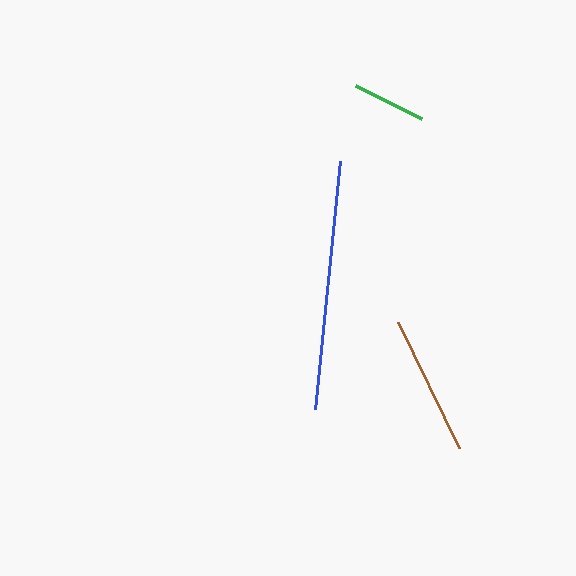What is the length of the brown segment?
The brown segment is approximately 140 pixels long.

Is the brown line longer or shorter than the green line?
The brown line is longer than the green line.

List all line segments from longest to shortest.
From longest to shortest: blue, brown, green.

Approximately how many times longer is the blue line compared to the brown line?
The blue line is approximately 1.8 times the length of the brown line.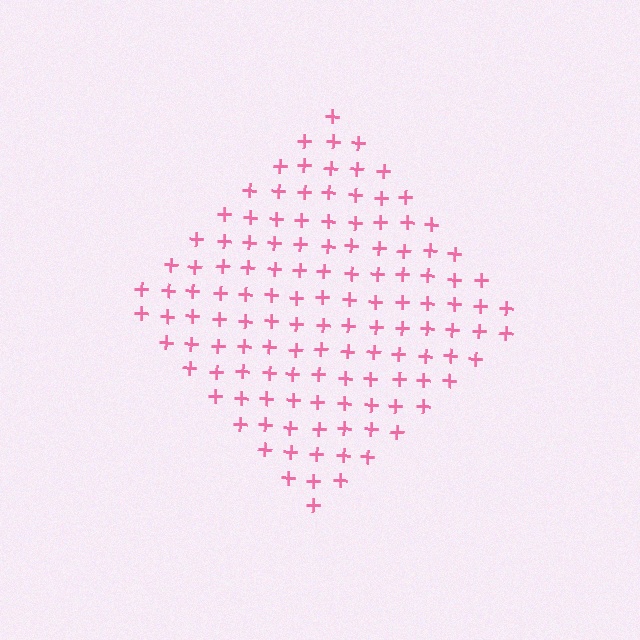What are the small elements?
The small elements are plus signs.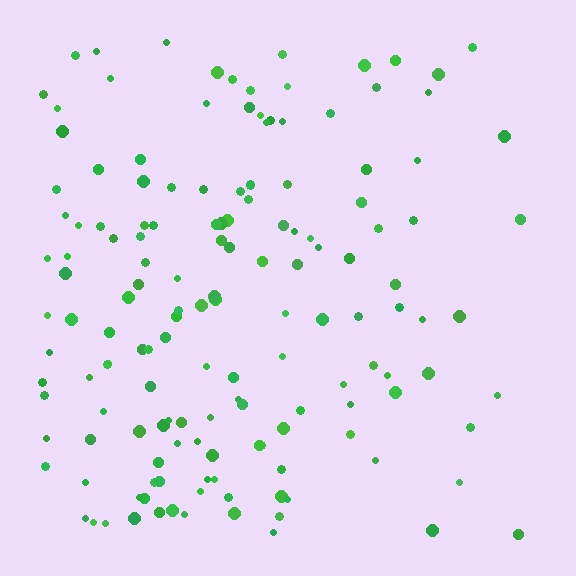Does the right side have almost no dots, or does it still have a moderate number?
Still a moderate number, just noticeably fewer than the left.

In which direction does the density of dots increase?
From right to left, with the left side densest.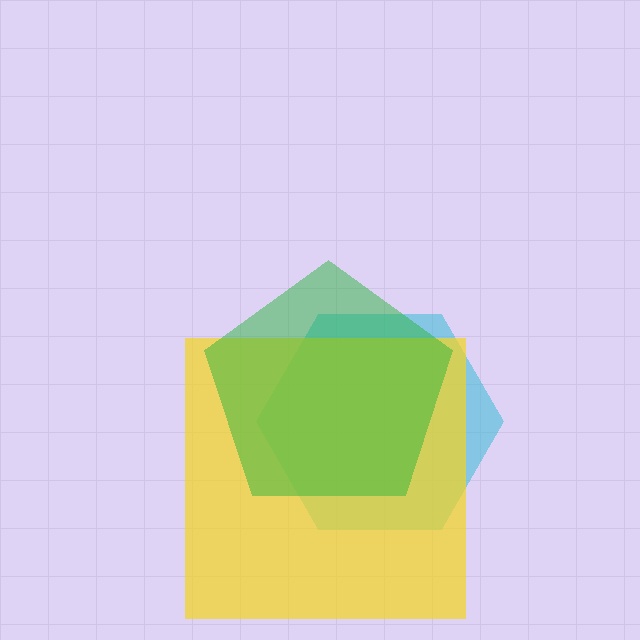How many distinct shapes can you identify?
There are 3 distinct shapes: a cyan hexagon, a yellow square, a green pentagon.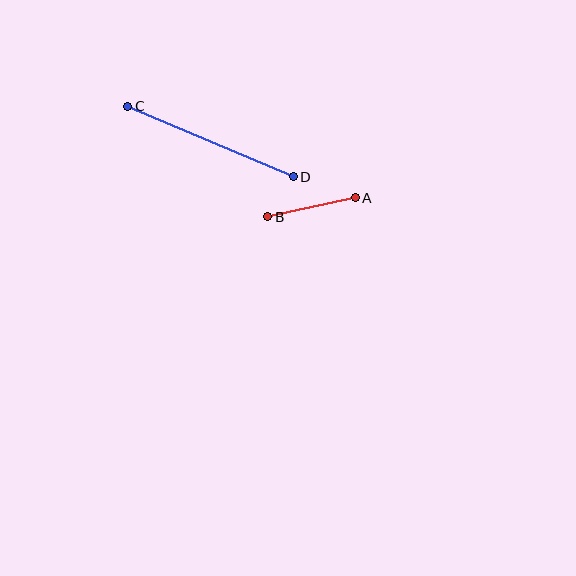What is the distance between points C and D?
The distance is approximately 180 pixels.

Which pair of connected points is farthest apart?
Points C and D are farthest apart.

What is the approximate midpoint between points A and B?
The midpoint is at approximately (312, 207) pixels.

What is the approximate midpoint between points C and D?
The midpoint is at approximately (211, 142) pixels.